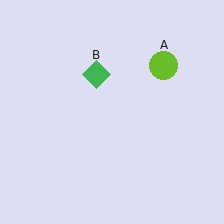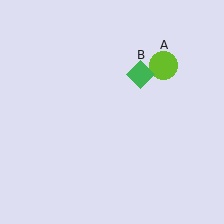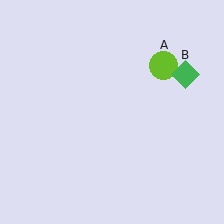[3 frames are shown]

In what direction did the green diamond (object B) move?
The green diamond (object B) moved right.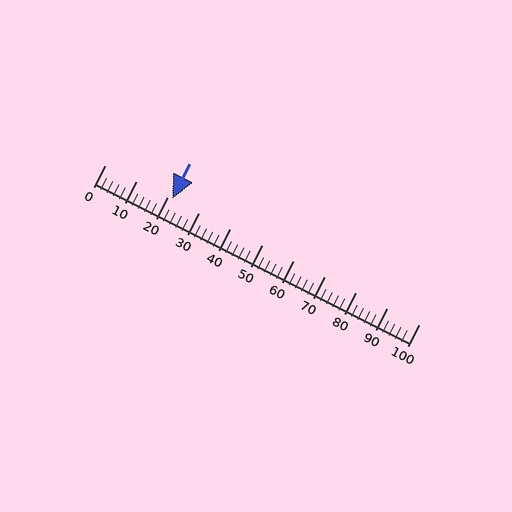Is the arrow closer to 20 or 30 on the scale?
The arrow is closer to 20.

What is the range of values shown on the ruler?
The ruler shows values from 0 to 100.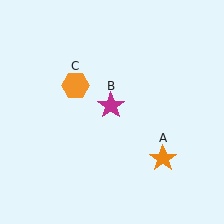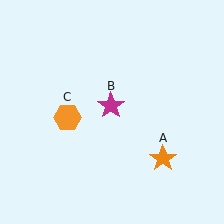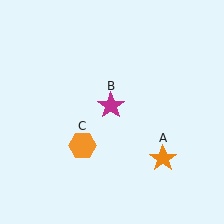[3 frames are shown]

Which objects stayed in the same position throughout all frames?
Orange star (object A) and magenta star (object B) remained stationary.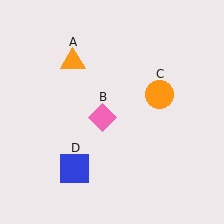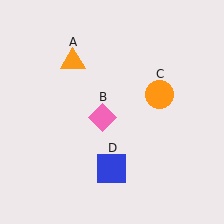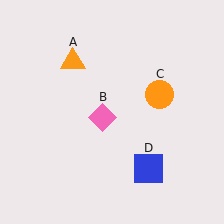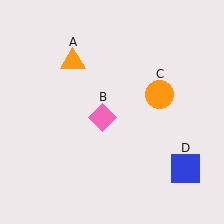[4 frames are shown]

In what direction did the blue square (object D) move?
The blue square (object D) moved right.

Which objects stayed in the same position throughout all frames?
Orange triangle (object A) and pink diamond (object B) and orange circle (object C) remained stationary.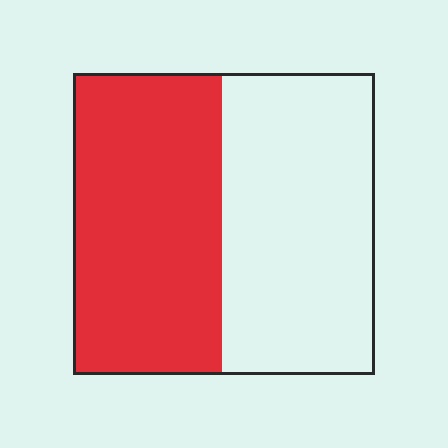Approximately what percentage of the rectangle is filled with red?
Approximately 50%.